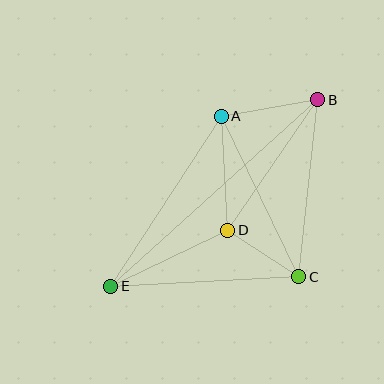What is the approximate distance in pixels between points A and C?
The distance between A and C is approximately 178 pixels.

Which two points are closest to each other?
Points C and D are closest to each other.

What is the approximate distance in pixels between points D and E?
The distance between D and E is approximately 129 pixels.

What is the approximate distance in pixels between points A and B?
The distance between A and B is approximately 98 pixels.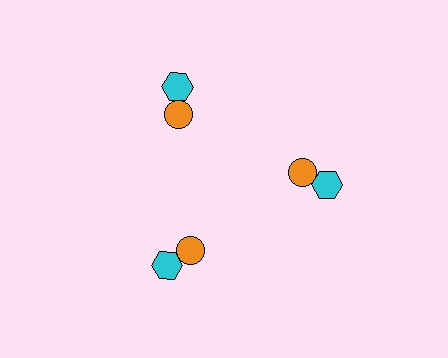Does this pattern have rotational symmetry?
Yes, this pattern has 3-fold rotational symmetry. It looks the same after rotating 120 degrees around the center.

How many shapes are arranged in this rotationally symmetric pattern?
There are 6 shapes, arranged in 3 groups of 2.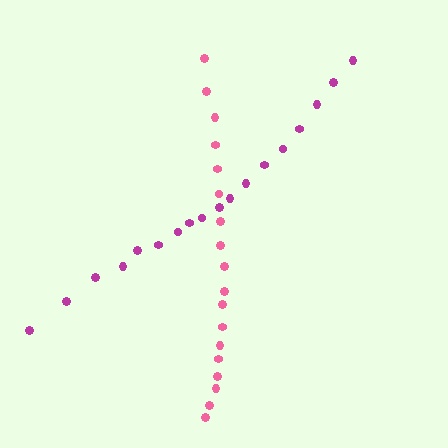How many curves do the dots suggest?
There are 2 distinct paths.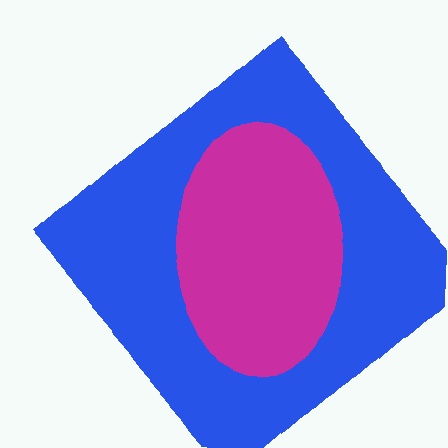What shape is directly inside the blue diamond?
The magenta ellipse.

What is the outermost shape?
The blue diamond.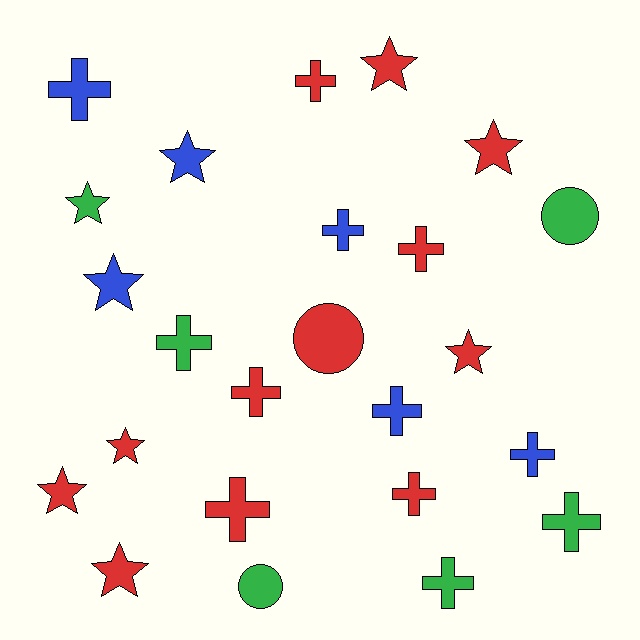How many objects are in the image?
There are 24 objects.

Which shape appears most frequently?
Cross, with 12 objects.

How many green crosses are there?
There are 3 green crosses.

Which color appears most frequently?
Red, with 12 objects.